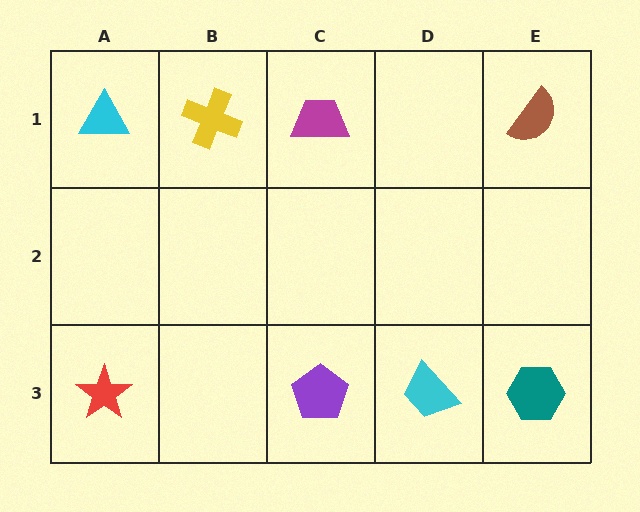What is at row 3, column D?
A cyan trapezoid.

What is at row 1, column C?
A magenta trapezoid.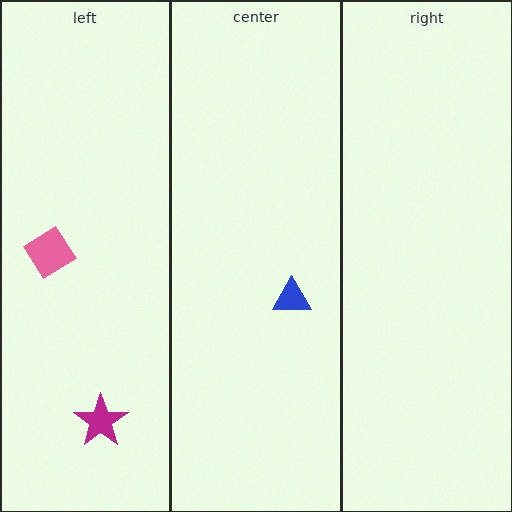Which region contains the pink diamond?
The left region.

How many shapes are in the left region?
2.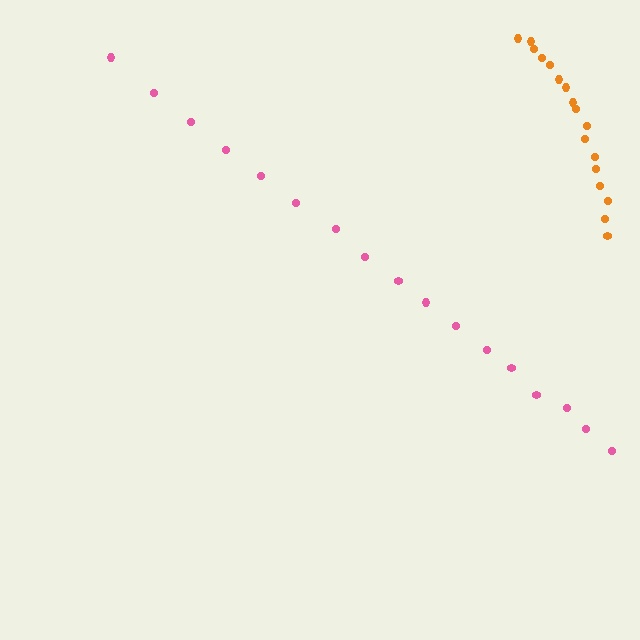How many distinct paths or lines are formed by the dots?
There are 2 distinct paths.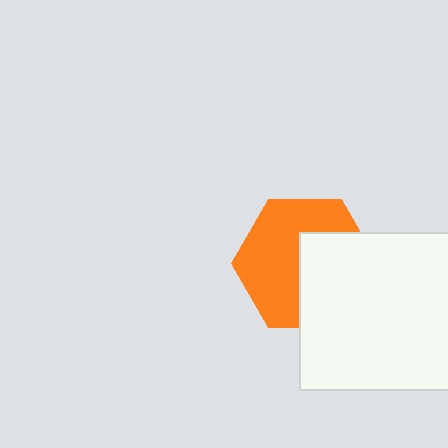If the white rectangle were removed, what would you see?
You would see the complete orange hexagon.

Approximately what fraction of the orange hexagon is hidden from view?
Roughly 43% of the orange hexagon is hidden behind the white rectangle.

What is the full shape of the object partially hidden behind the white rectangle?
The partially hidden object is an orange hexagon.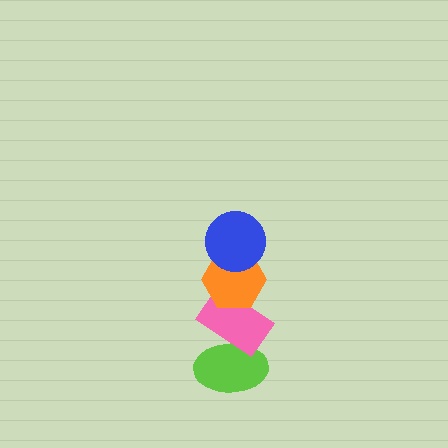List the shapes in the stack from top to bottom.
From top to bottom: the blue circle, the orange hexagon, the pink rectangle, the lime ellipse.